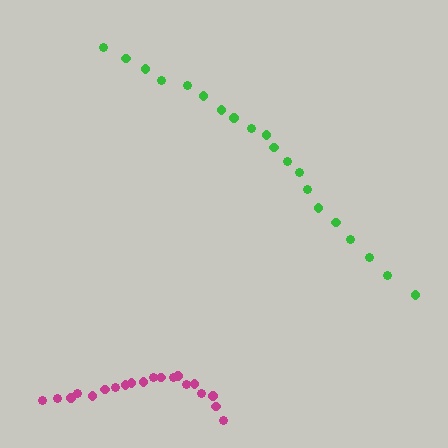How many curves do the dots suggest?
There are 2 distinct paths.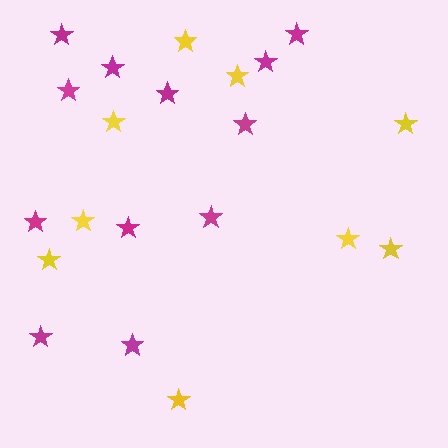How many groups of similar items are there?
There are 2 groups: one group of magenta stars (12) and one group of yellow stars (9).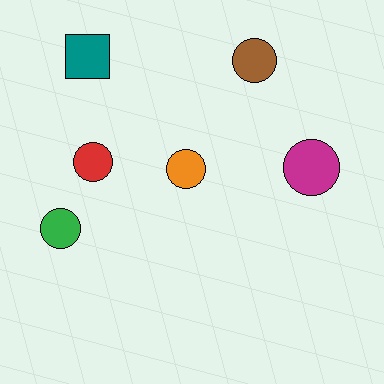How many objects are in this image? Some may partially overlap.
There are 6 objects.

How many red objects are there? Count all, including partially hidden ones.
There is 1 red object.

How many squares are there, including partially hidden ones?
There is 1 square.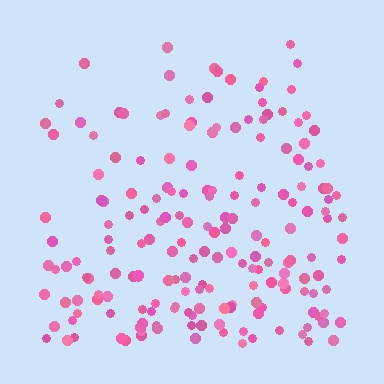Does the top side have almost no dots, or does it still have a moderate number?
Still a moderate number, just noticeably fewer than the bottom.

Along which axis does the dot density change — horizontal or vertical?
Vertical.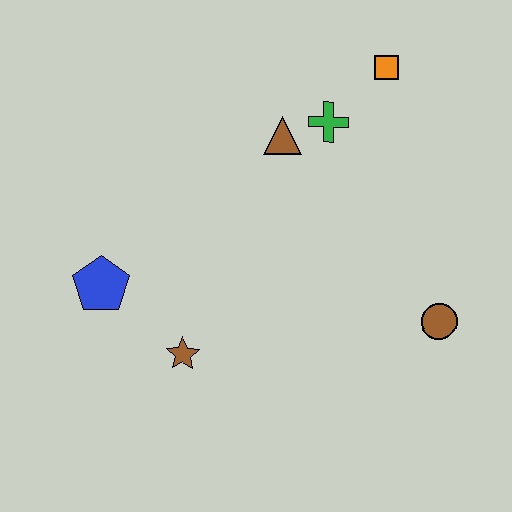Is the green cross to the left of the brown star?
No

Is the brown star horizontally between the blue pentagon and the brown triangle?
Yes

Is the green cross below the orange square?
Yes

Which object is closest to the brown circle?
The green cross is closest to the brown circle.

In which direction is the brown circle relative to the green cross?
The brown circle is below the green cross.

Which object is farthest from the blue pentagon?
The orange square is farthest from the blue pentagon.